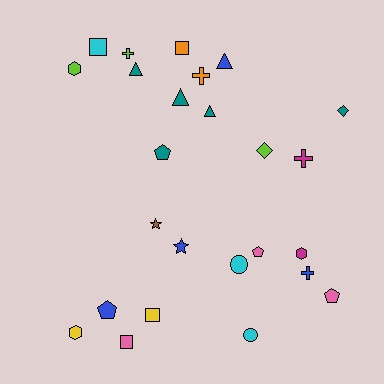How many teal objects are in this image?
There are 5 teal objects.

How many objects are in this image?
There are 25 objects.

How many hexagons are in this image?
There are 3 hexagons.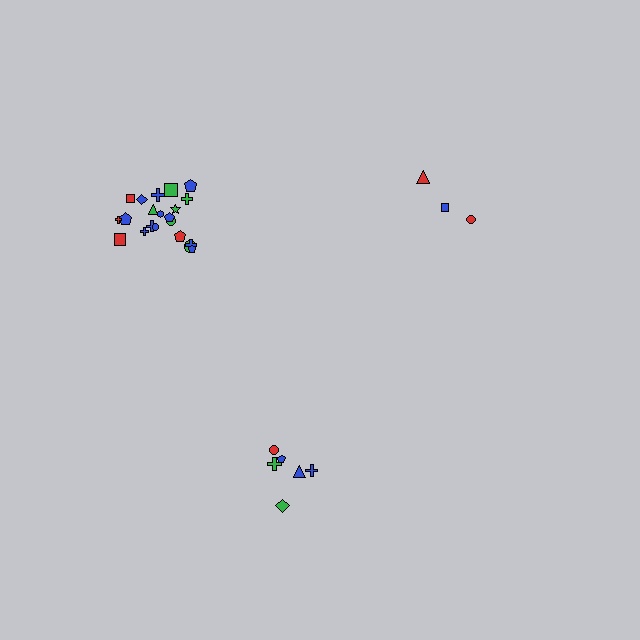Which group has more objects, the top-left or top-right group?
The top-left group.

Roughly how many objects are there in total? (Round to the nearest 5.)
Roughly 30 objects in total.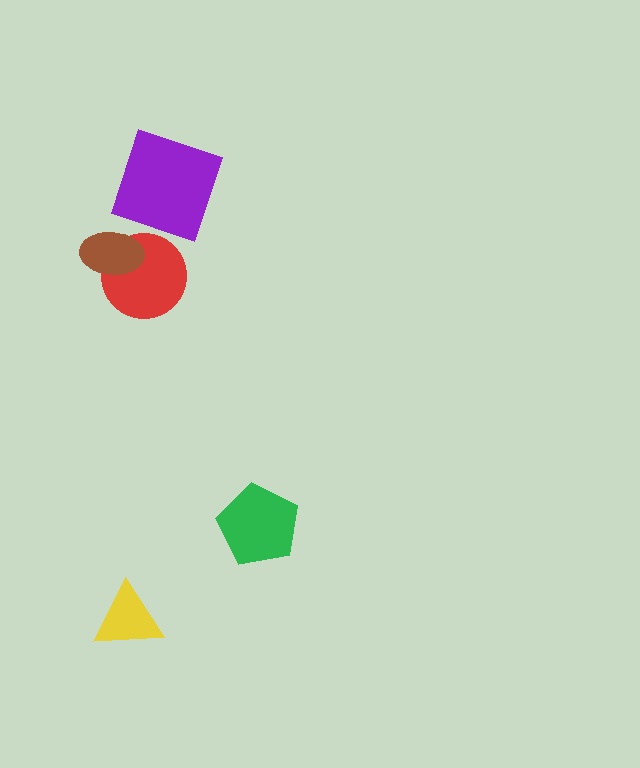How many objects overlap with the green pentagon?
0 objects overlap with the green pentagon.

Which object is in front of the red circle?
The brown ellipse is in front of the red circle.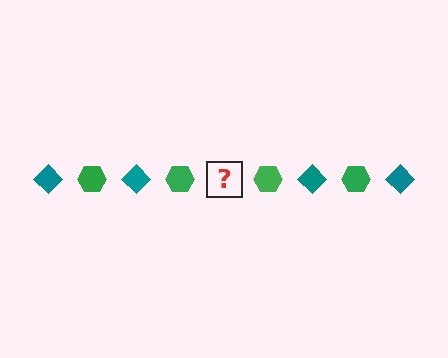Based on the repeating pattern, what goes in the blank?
The blank should be a teal diamond.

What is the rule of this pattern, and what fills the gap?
The rule is that the pattern alternates between teal diamond and green hexagon. The gap should be filled with a teal diamond.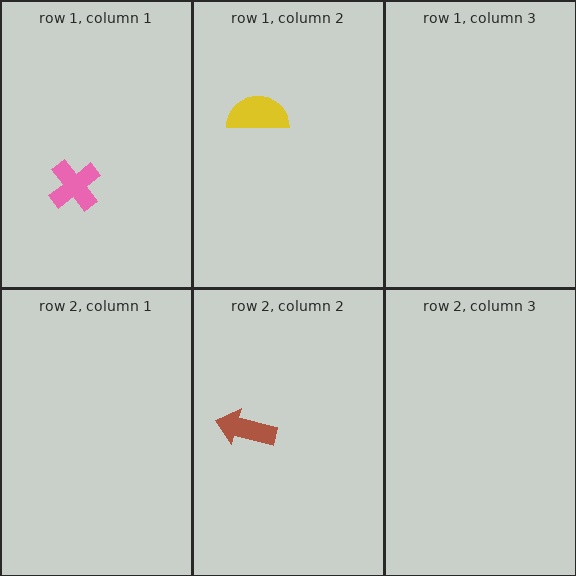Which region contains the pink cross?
The row 1, column 1 region.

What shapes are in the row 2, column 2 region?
The brown arrow.